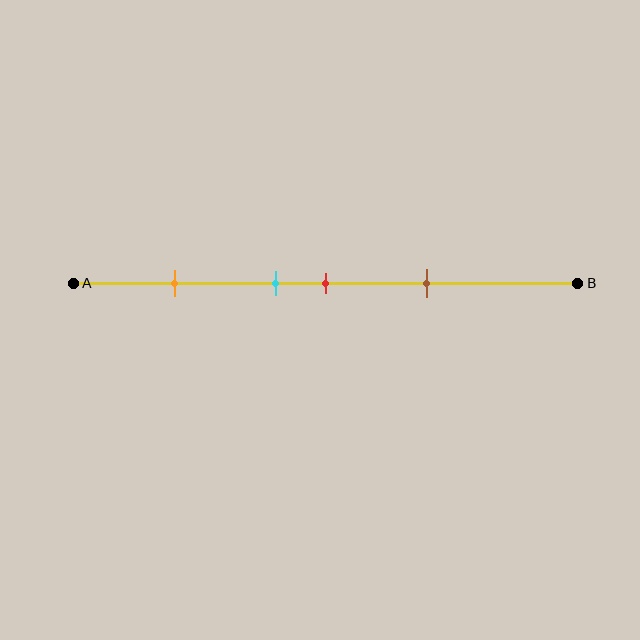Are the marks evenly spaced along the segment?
No, the marks are not evenly spaced.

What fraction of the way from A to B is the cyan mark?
The cyan mark is approximately 40% (0.4) of the way from A to B.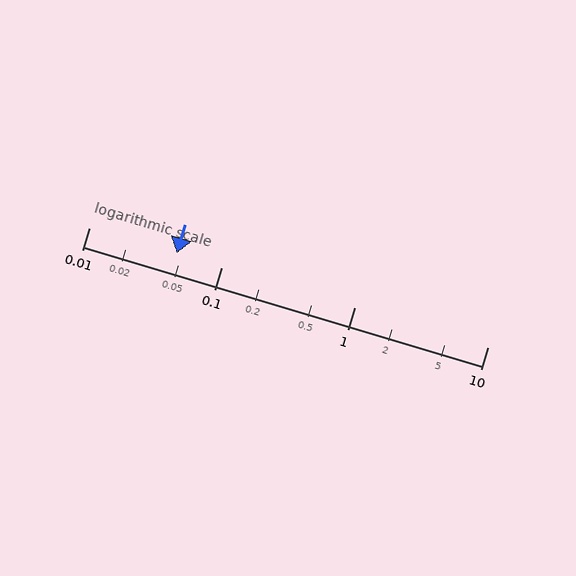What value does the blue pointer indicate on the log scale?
The pointer indicates approximately 0.046.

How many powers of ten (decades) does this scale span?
The scale spans 3 decades, from 0.01 to 10.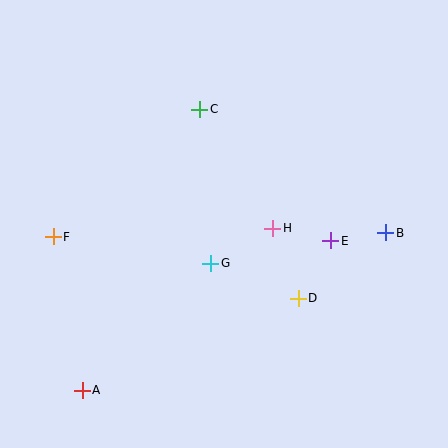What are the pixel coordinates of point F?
Point F is at (53, 237).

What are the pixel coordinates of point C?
Point C is at (200, 109).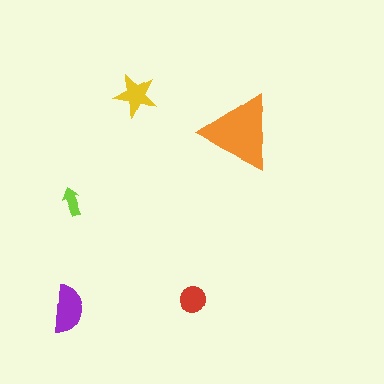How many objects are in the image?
There are 5 objects in the image.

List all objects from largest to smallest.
The orange triangle, the purple semicircle, the yellow star, the red circle, the lime arrow.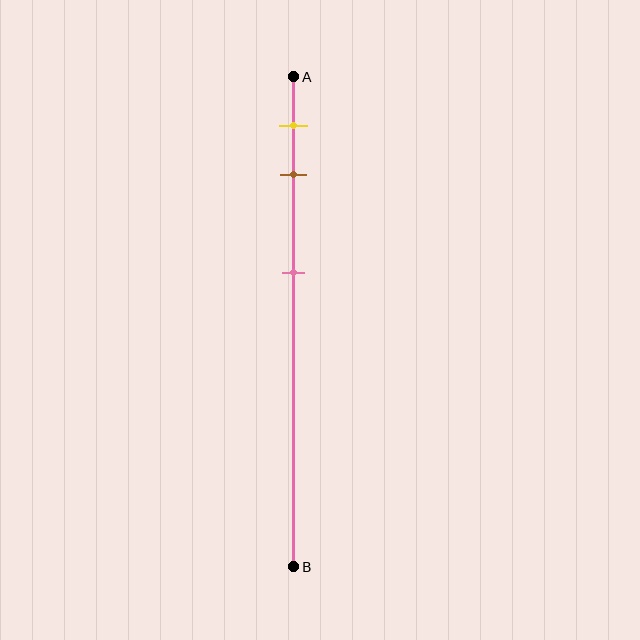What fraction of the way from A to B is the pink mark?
The pink mark is approximately 40% (0.4) of the way from A to B.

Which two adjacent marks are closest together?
The yellow and brown marks are the closest adjacent pair.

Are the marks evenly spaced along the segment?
No, the marks are not evenly spaced.